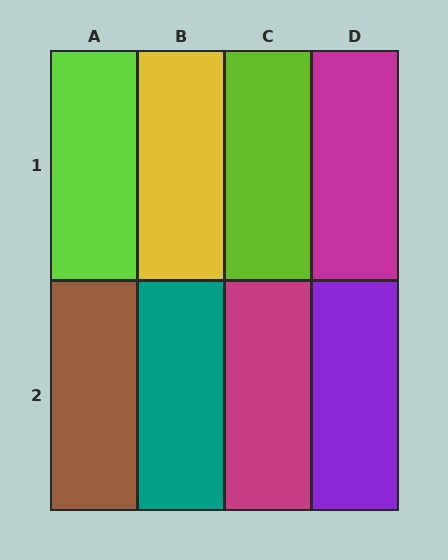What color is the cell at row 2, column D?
Purple.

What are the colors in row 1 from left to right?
Lime, yellow, lime, magenta.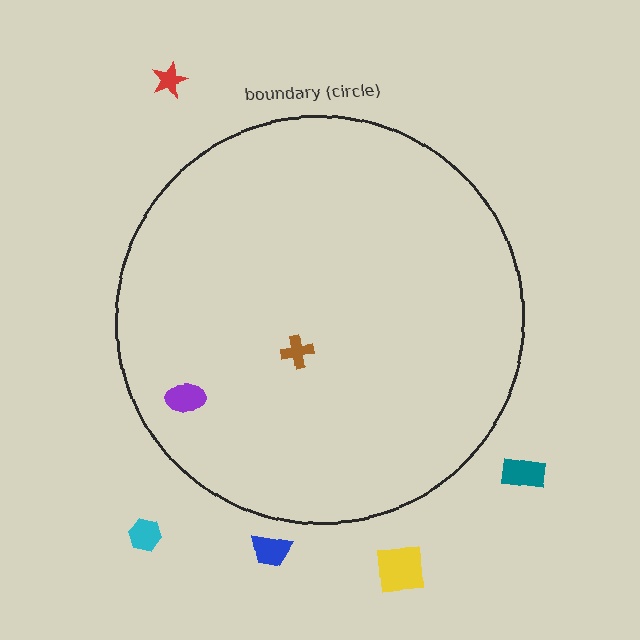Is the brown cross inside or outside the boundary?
Inside.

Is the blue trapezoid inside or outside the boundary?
Outside.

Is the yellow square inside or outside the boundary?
Outside.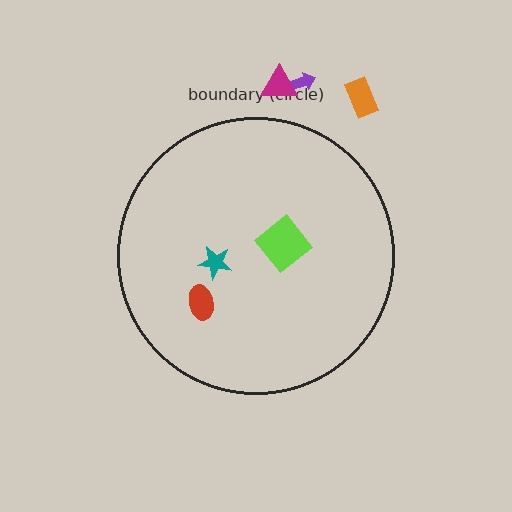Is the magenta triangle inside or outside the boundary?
Outside.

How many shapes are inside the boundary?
3 inside, 3 outside.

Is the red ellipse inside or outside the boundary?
Inside.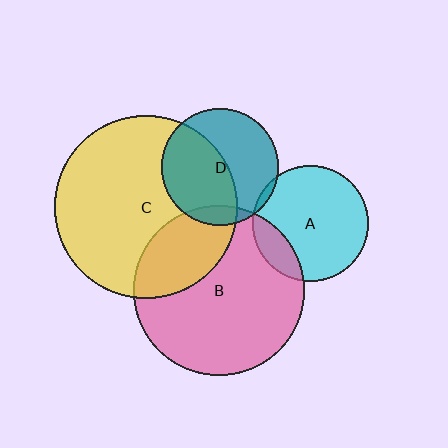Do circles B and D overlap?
Yes.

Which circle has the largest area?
Circle C (yellow).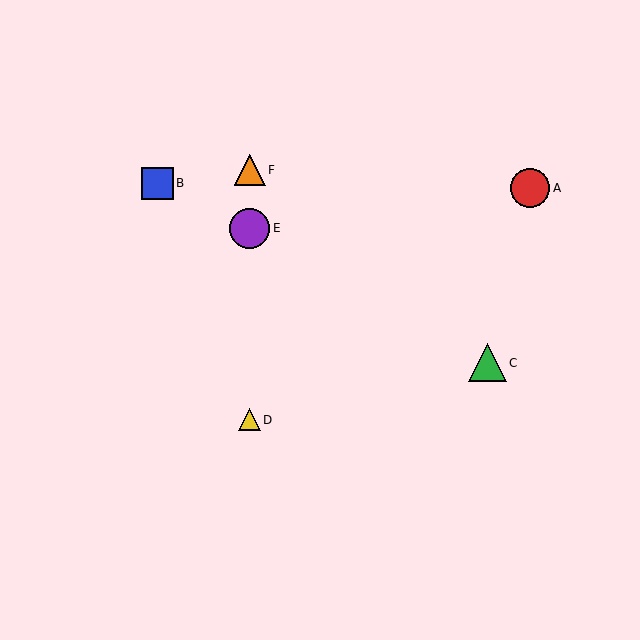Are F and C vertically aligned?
No, F is at x≈250 and C is at x≈487.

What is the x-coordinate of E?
Object E is at x≈250.